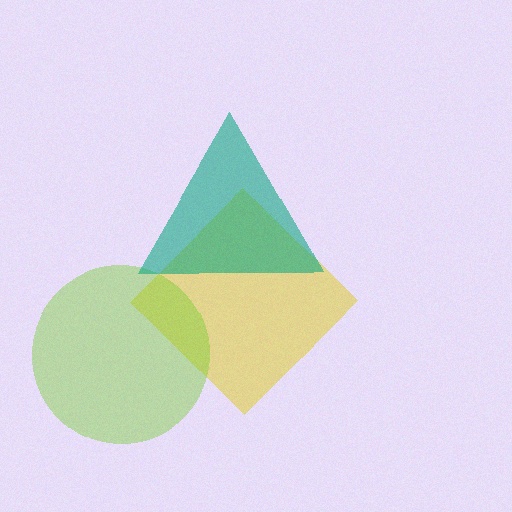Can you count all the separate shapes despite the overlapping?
Yes, there are 3 separate shapes.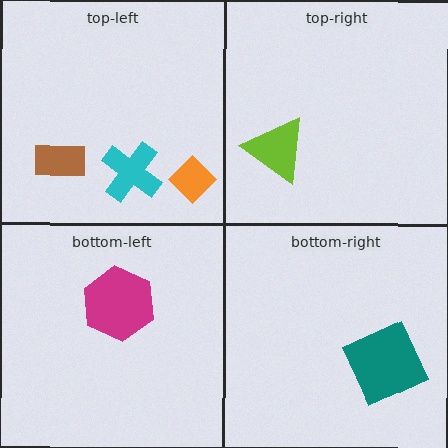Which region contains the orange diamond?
The top-left region.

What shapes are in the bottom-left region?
The magenta hexagon.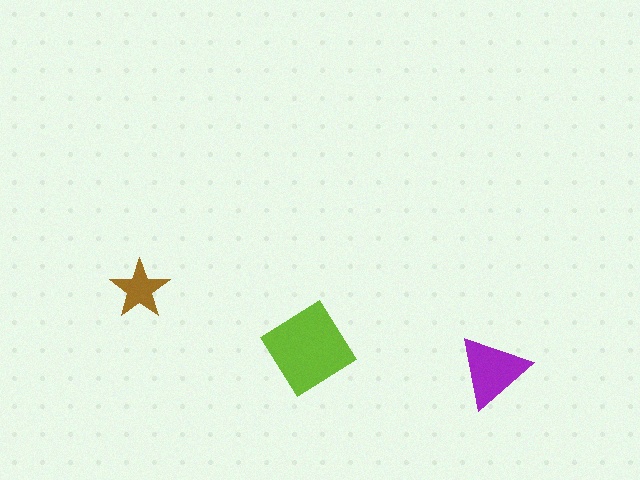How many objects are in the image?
There are 3 objects in the image.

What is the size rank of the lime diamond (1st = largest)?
1st.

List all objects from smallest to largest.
The brown star, the purple triangle, the lime diamond.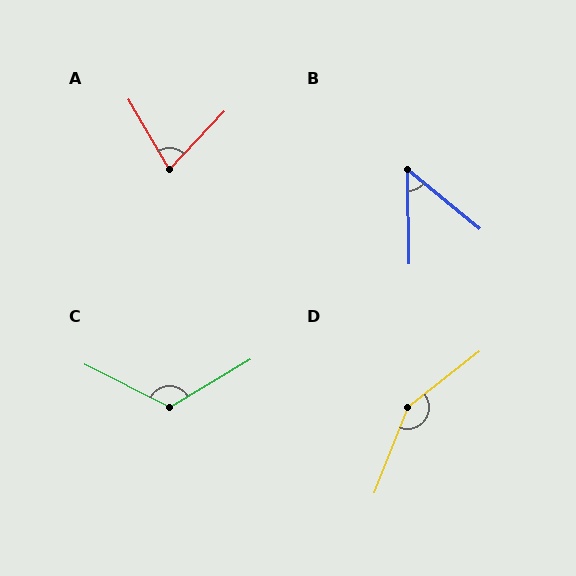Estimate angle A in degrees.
Approximately 74 degrees.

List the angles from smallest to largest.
B (50°), A (74°), C (122°), D (149°).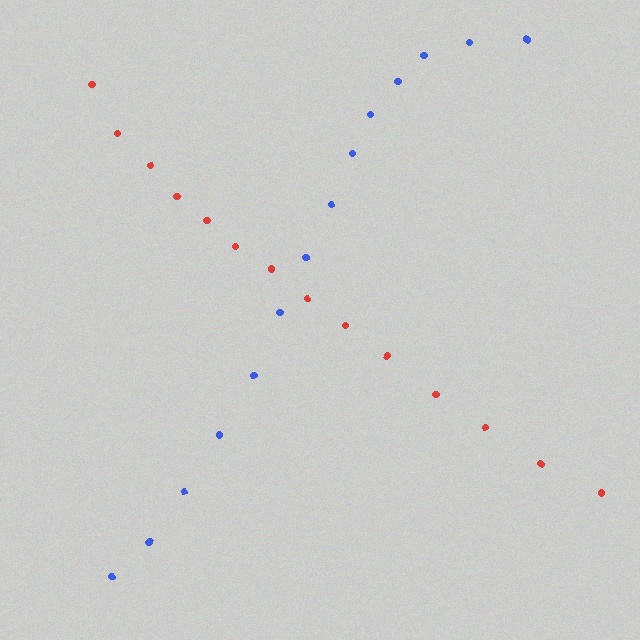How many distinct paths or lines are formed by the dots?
There are 2 distinct paths.